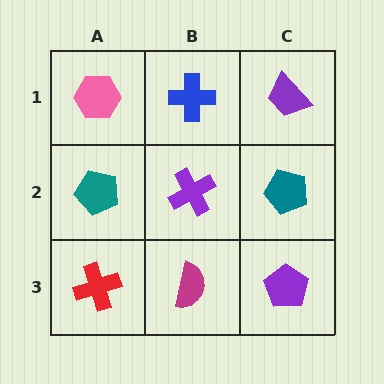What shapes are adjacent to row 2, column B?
A blue cross (row 1, column B), a magenta semicircle (row 3, column B), a teal pentagon (row 2, column A), a teal pentagon (row 2, column C).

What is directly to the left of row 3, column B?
A red cross.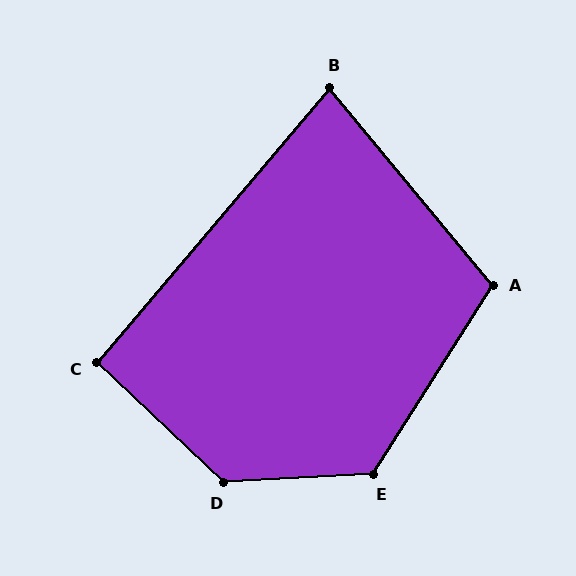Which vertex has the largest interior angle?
D, at approximately 133 degrees.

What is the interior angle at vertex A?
Approximately 108 degrees (obtuse).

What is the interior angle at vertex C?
Approximately 93 degrees (approximately right).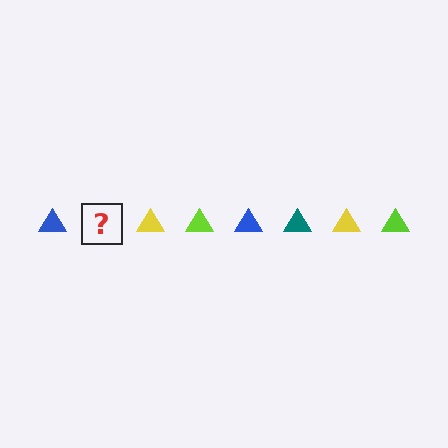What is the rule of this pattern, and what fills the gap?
The rule is that the pattern cycles through blue, teal, yellow, lime triangles. The gap should be filled with a teal triangle.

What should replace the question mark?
The question mark should be replaced with a teal triangle.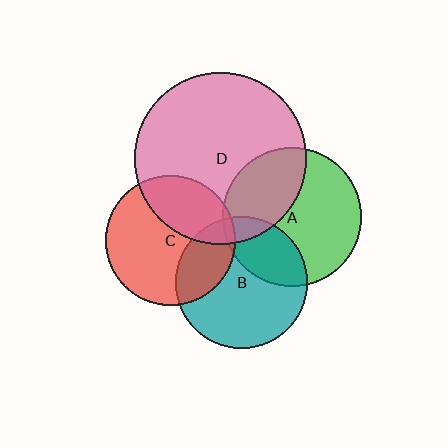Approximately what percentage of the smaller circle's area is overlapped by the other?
Approximately 30%.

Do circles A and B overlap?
Yes.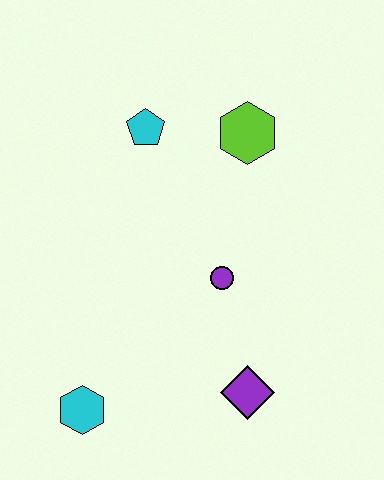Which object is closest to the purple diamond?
The purple circle is closest to the purple diamond.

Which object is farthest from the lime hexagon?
The cyan hexagon is farthest from the lime hexagon.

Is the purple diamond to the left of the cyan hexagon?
No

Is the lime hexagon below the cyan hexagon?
No